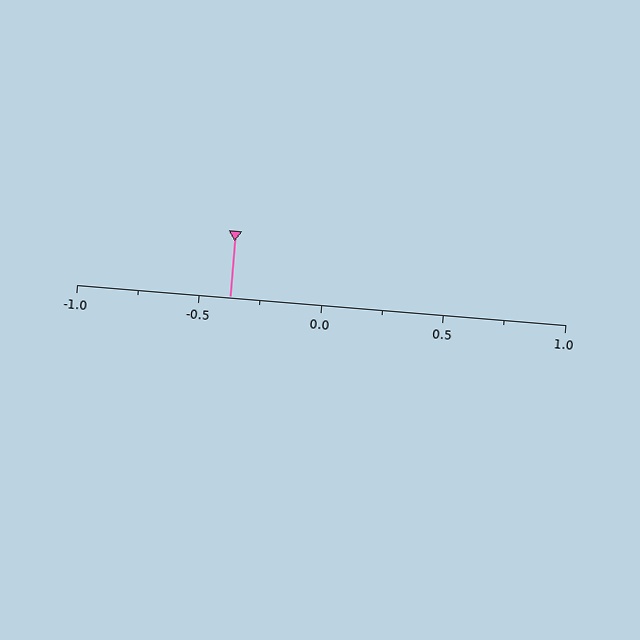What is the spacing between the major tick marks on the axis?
The major ticks are spaced 0.5 apart.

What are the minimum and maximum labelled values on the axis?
The axis runs from -1.0 to 1.0.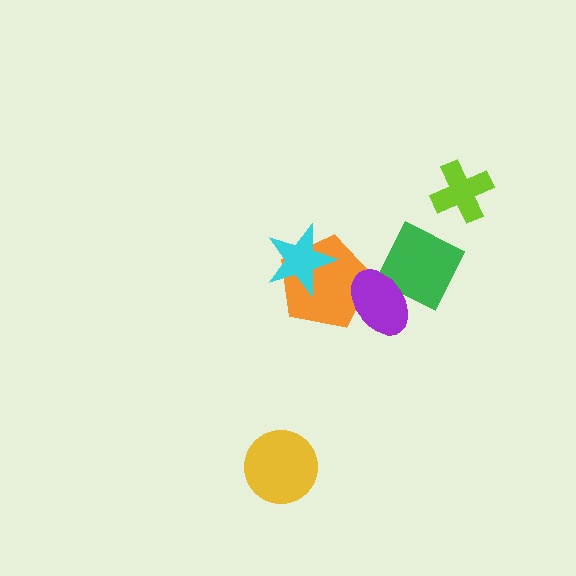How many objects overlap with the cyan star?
1 object overlaps with the cyan star.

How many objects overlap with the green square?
1 object overlaps with the green square.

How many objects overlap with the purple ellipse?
2 objects overlap with the purple ellipse.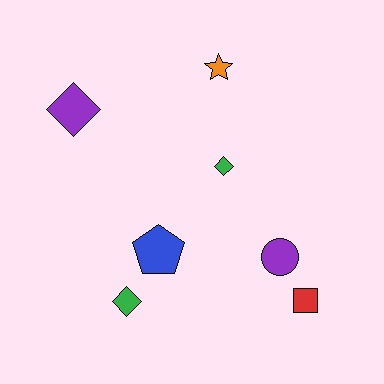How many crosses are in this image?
There are no crosses.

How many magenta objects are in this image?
There are no magenta objects.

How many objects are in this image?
There are 7 objects.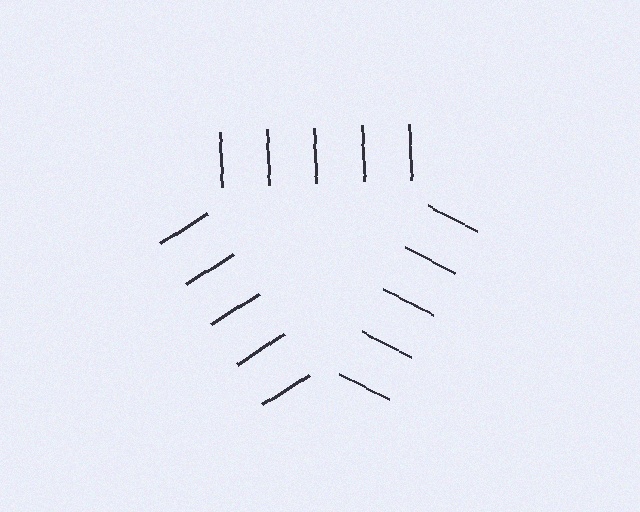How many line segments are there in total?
15 — 5 along each of the 3 edges.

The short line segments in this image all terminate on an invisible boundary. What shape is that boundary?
An illusory triangle — the line segments terminate on its edges but no continuous stroke is drawn.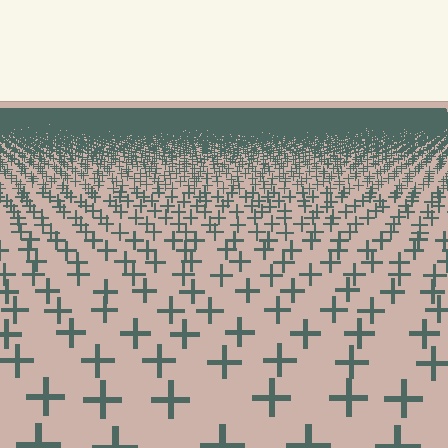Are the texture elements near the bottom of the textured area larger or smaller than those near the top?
Larger. Near the bottom, elements are closer to the viewer and appear at a bigger on-screen size.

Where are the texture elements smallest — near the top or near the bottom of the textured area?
Near the top.